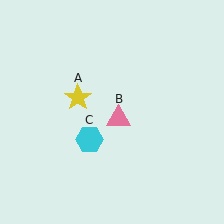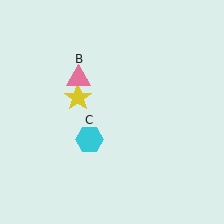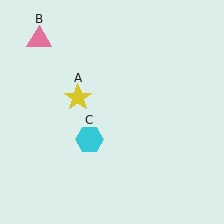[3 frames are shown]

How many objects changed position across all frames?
1 object changed position: pink triangle (object B).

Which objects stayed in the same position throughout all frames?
Yellow star (object A) and cyan hexagon (object C) remained stationary.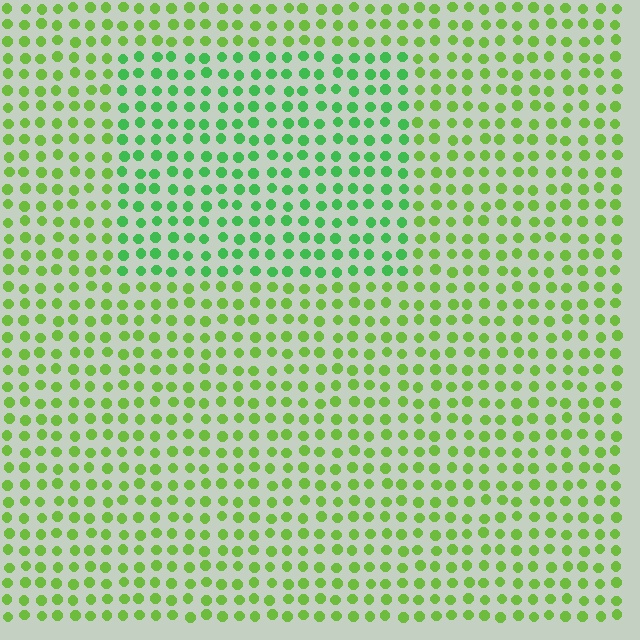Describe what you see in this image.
The image is filled with small lime elements in a uniform arrangement. A rectangle-shaped region is visible where the elements are tinted to a slightly different hue, forming a subtle color boundary.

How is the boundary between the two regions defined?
The boundary is defined purely by a slight shift in hue (about 31 degrees). Spacing, size, and orientation are identical on both sides.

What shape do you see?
I see a rectangle.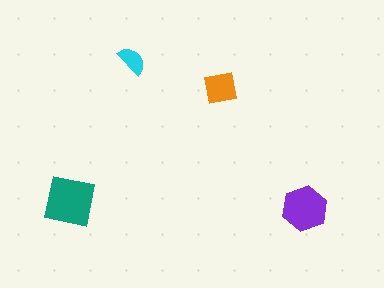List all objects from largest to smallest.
The teal square, the purple hexagon, the orange square, the cyan semicircle.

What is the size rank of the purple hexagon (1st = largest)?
2nd.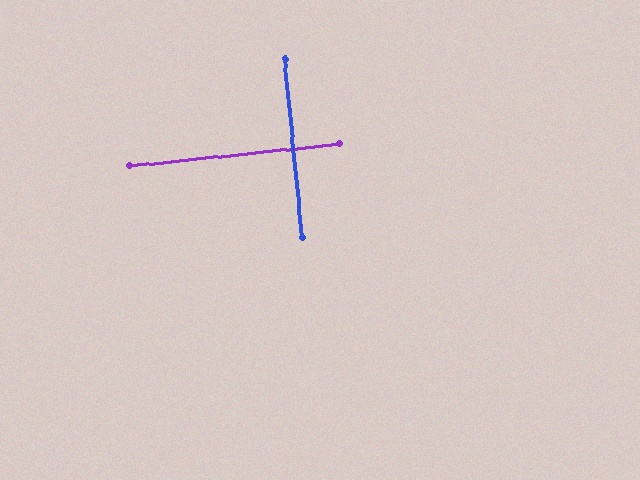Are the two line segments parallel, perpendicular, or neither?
Perpendicular — they meet at approximately 90°.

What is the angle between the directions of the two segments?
Approximately 90 degrees.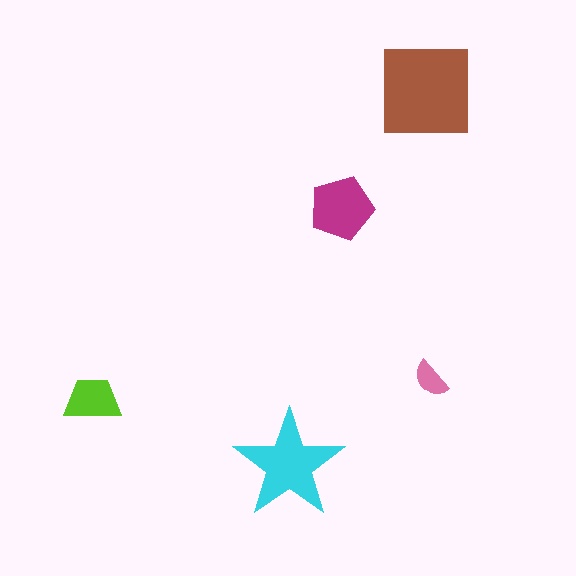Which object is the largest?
The brown square.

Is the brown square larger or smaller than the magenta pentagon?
Larger.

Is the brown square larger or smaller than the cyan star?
Larger.